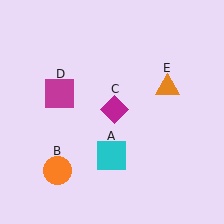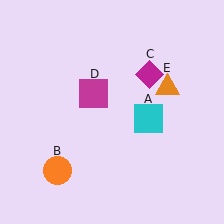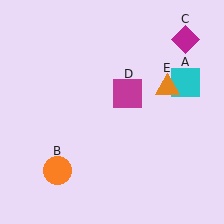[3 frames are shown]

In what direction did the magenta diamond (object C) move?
The magenta diamond (object C) moved up and to the right.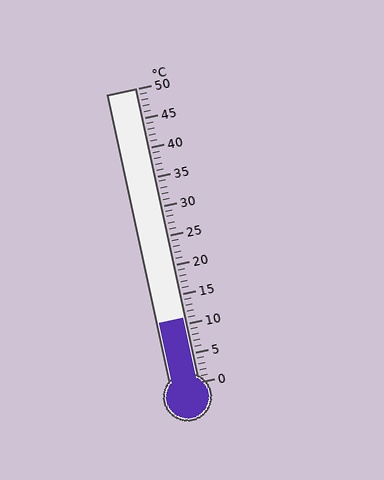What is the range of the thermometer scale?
The thermometer scale ranges from 0°C to 50°C.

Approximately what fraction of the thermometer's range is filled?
The thermometer is filled to approximately 20% of its range.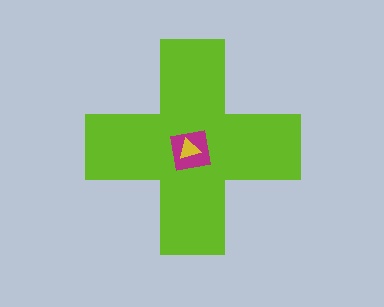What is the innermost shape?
The yellow triangle.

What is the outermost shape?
The lime cross.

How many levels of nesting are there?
3.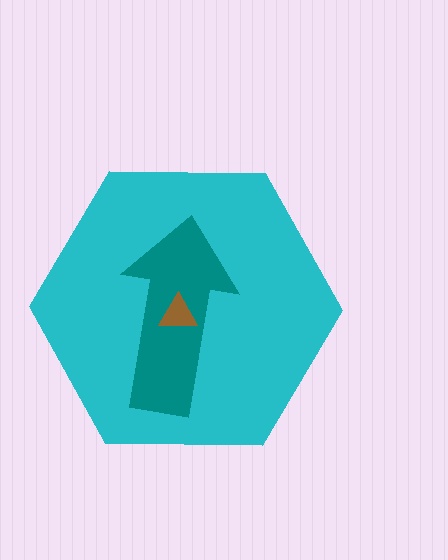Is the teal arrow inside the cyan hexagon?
Yes.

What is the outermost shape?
The cyan hexagon.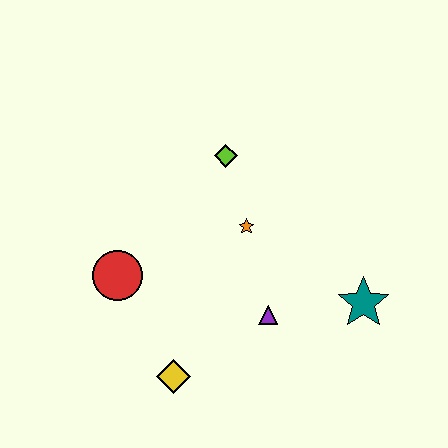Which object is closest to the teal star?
The purple triangle is closest to the teal star.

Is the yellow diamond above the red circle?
No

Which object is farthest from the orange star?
The yellow diamond is farthest from the orange star.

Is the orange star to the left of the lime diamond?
No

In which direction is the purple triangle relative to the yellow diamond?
The purple triangle is to the right of the yellow diamond.